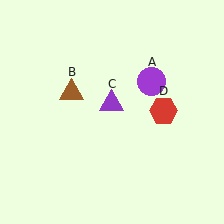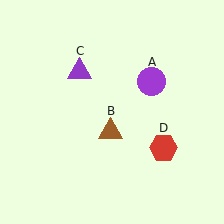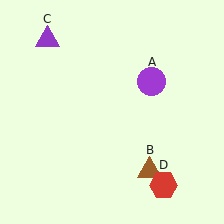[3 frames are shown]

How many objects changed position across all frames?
3 objects changed position: brown triangle (object B), purple triangle (object C), red hexagon (object D).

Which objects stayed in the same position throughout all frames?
Purple circle (object A) remained stationary.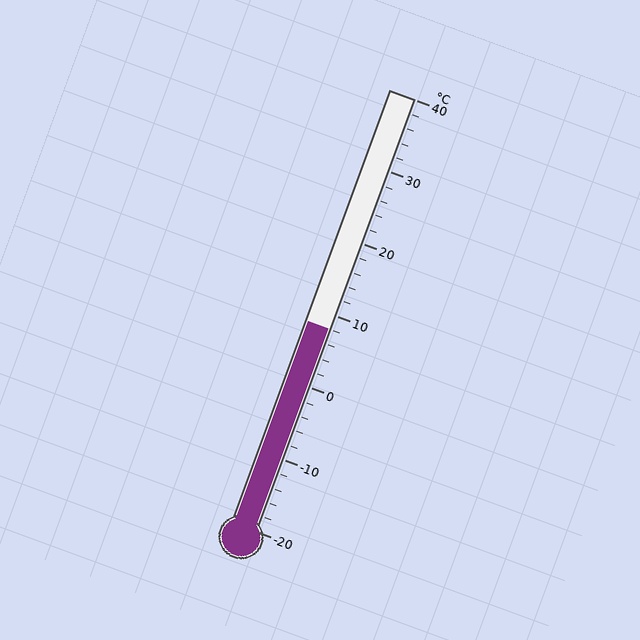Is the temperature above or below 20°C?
The temperature is below 20°C.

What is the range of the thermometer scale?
The thermometer scale ranges from -20°C to 40°C.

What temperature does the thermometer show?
The thermometer shows approximately 8°C.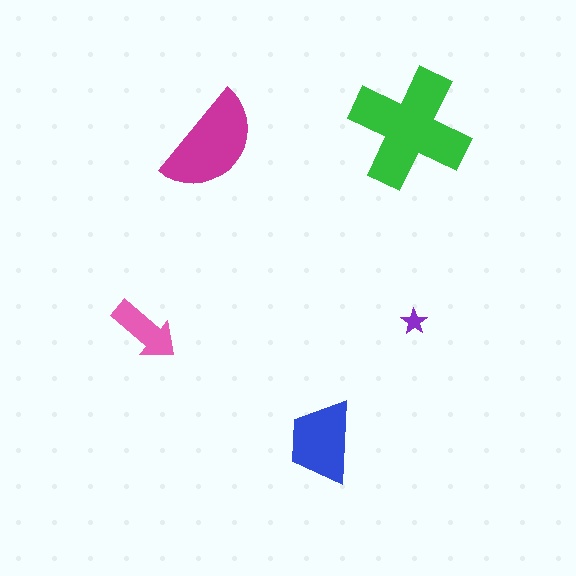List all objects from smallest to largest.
The purple star, the pink arrow, the blue trapezoid, the magenta semicircle, the green cross.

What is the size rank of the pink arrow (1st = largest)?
4th.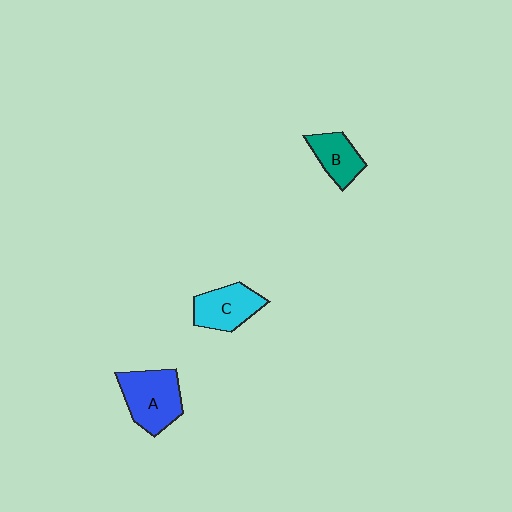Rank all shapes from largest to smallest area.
From largest to smallest: A (blue), C (cyan), B (teal).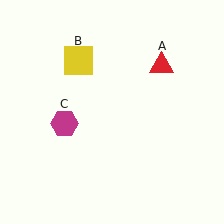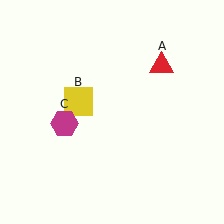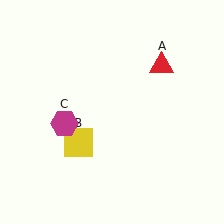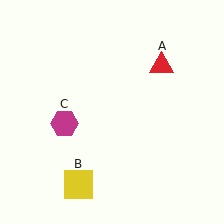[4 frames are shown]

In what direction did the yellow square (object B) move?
The yellow square (object B) moved down.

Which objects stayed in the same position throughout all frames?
Red triangle (object A) and magenta hexagon (object C) remained stationary.